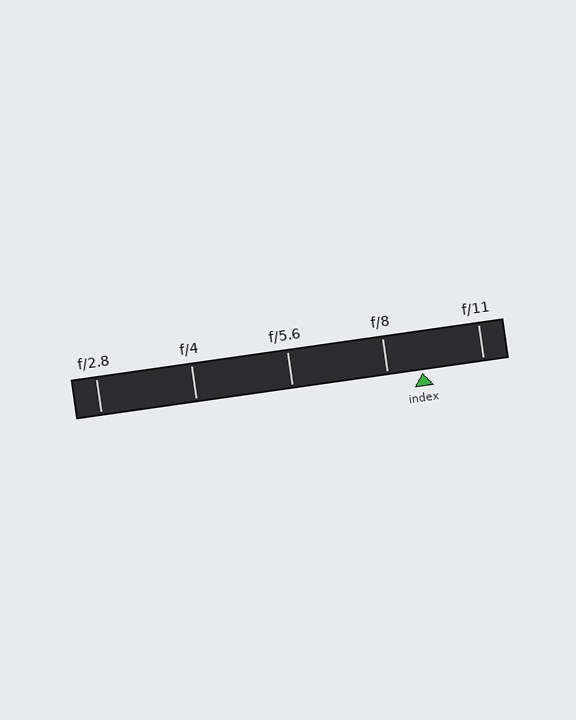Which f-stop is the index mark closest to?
The index mark is closest to f/8.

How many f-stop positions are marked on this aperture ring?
There are 5 f-stop positions marked.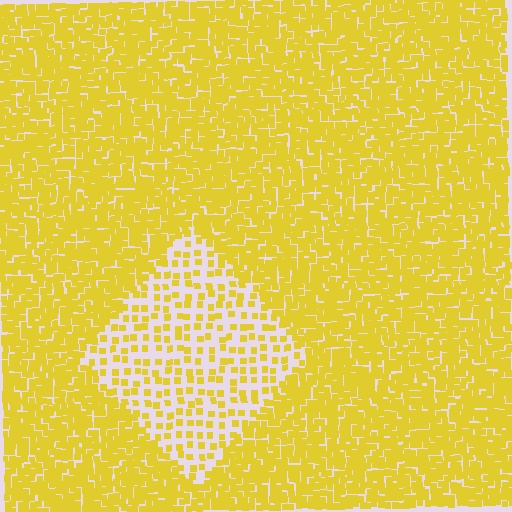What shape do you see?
I see a diamond.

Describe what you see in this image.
The image contains small yellow elements arranged at two different densities. A diamond-shaped region is visible where the elements are less densely packed than the surrounding area.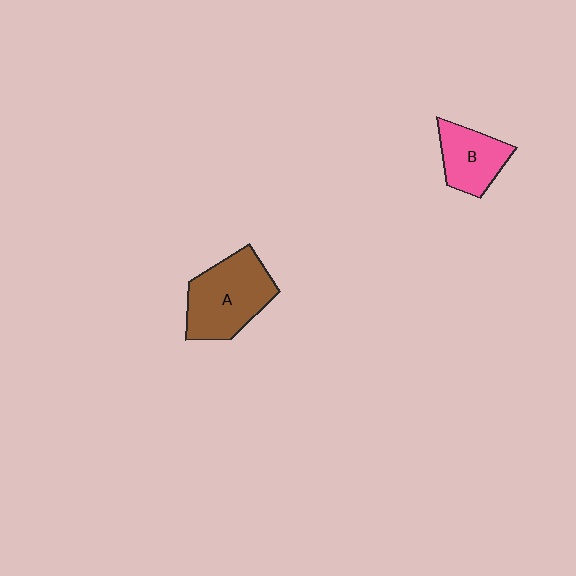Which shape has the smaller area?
Shape B (pink).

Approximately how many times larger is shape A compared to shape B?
Approximately 1.5 times.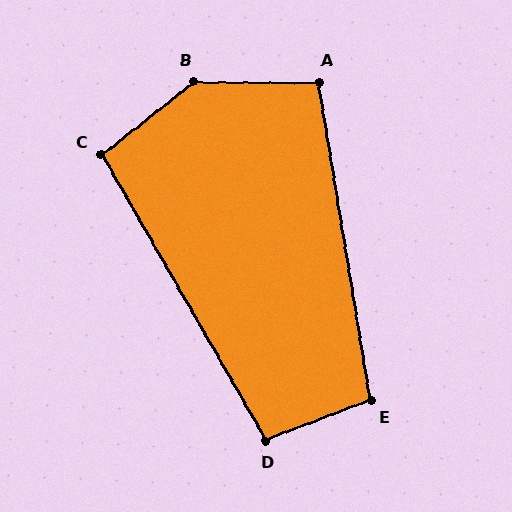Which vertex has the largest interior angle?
B, at approximately 141 degrees.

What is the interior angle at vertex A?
Approximately 99 degrees (obtuse).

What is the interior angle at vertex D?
Approximately 99 degrees (obtuse).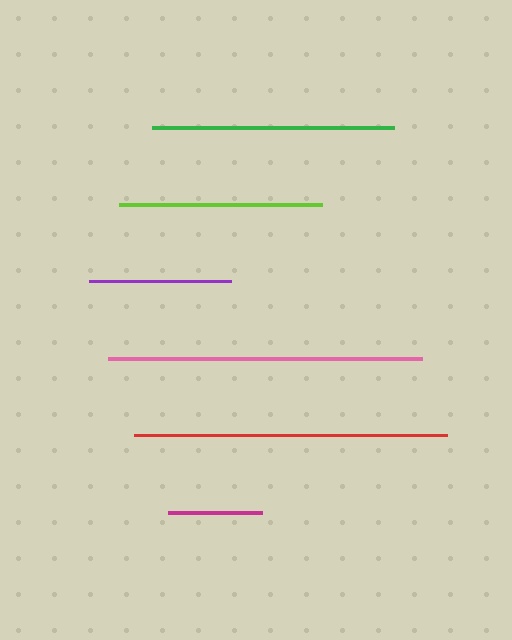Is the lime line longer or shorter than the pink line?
The pink line is longer than the lime line.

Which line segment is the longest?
The pink line is the longest at approximately 314 pixels.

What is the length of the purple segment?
The purple segment is approximately 142 pixels long.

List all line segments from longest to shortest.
From longest to shortest: pink, red, green, lime, purple, magenta.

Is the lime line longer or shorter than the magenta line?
The lime line is longer than the magenta line.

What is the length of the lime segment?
The lime segment is approximately 203 pixels long.